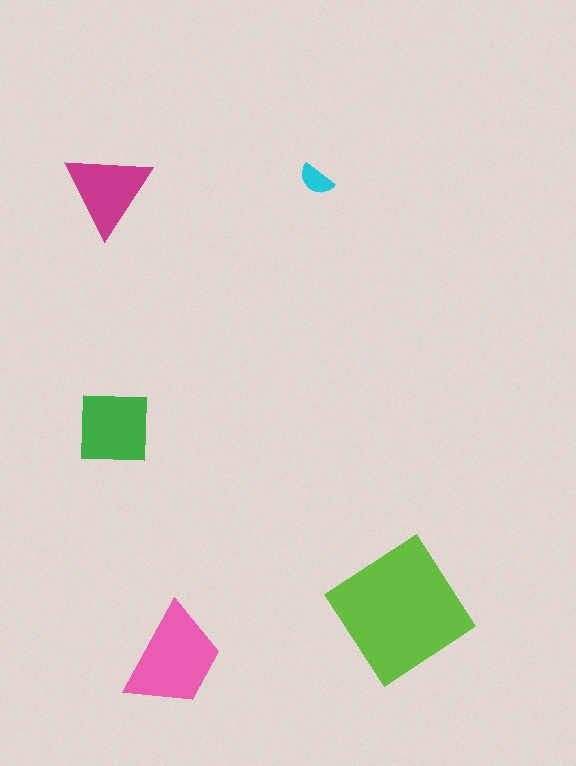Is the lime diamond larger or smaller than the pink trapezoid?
Larger.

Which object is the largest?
The lime diamond.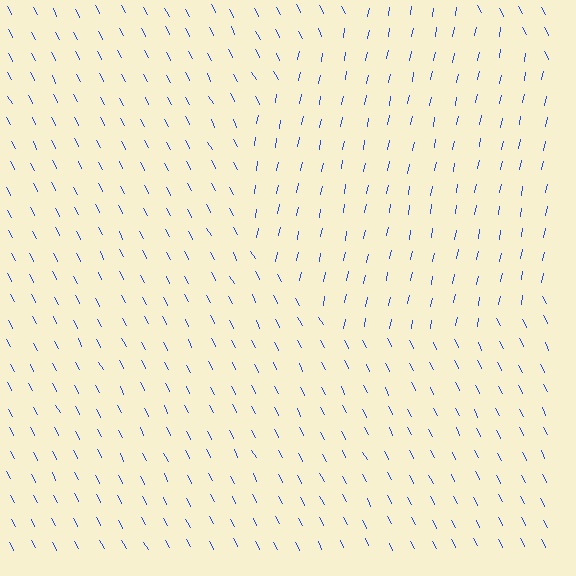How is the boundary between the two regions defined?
The boundary is defined purely by a change in line orientation (approximately 38 degrees difference). All lines are the same color and thickness.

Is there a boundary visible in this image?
Yes, there is a texture boundary formed by a change in line orientation.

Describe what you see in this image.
The image is filled with small blue line segments. A circle region in the image has lines oriented differently from the surrounding lines, creating a visible texture boundary.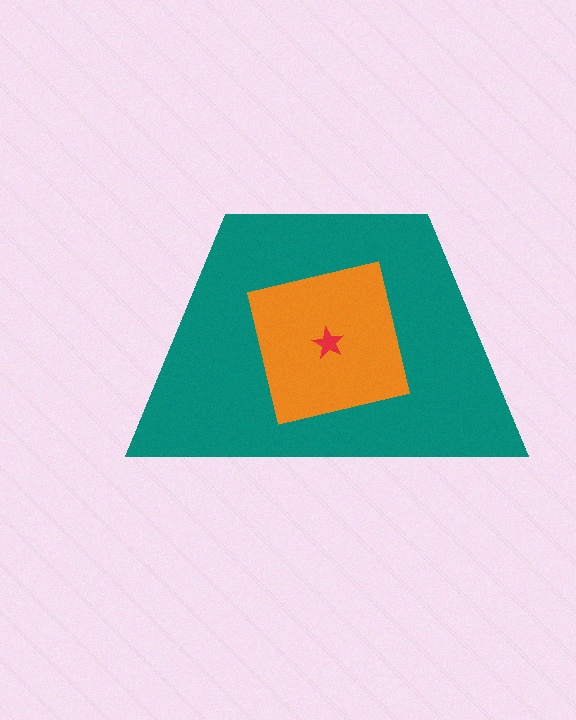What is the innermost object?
The red star.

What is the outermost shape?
The teal trapezoid.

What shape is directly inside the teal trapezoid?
The orange square.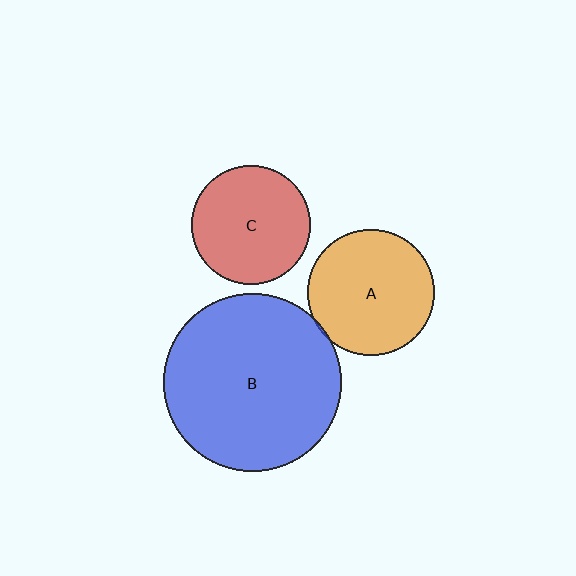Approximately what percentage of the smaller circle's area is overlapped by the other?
Approximately 5%.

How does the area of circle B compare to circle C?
Approximately 2.2 times.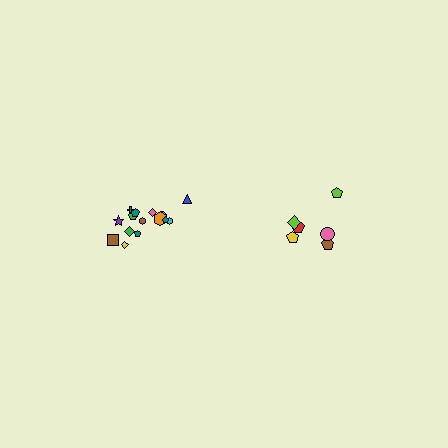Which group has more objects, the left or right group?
The left group.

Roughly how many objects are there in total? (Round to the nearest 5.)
Roughly 20 objects in total.